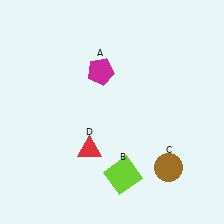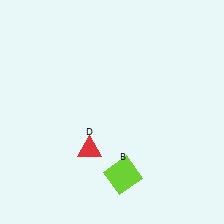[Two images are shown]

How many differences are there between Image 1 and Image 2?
There are 2 differences between the two images.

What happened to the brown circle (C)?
The brown circle (C) was removed in Image 2. It was in the bottom-right area of Image 1.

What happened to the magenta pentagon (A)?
The magenta pentagon (A) was removed in Image 2. It was in the top-left area of Image 1.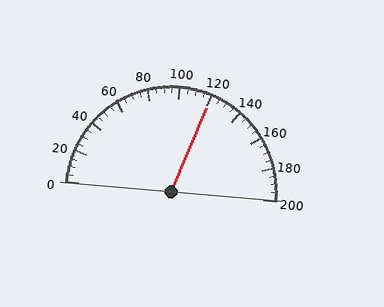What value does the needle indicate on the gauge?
The needle indicates approximately 120.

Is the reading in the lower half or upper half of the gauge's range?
The reading is in the upper half of the range (0 to 200).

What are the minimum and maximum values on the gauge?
The gauge ranges from 0 to 200.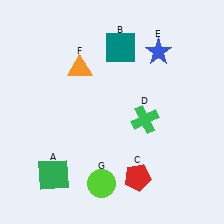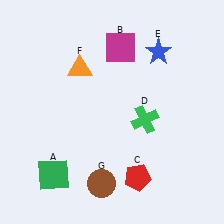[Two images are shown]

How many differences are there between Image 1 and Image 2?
There are 2 differences between the two images.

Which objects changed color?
B changed from teal to magenta. G changed from lime to brown.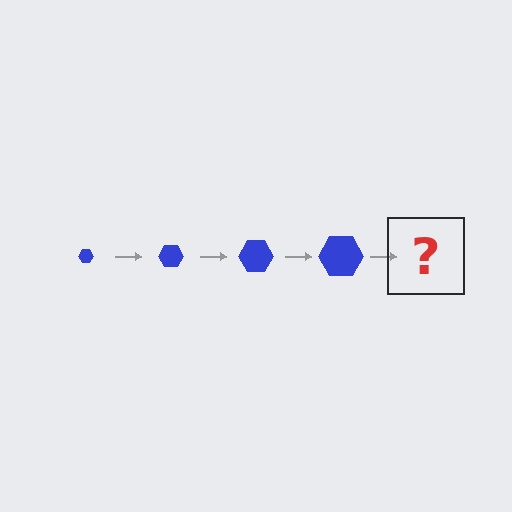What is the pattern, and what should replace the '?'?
The pattern is that the hexagon gets progressively larger each step. The '?' should be a blue hexagon, larger than the previous one.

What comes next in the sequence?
The next element should be a blue hexagon, larger than the previous one.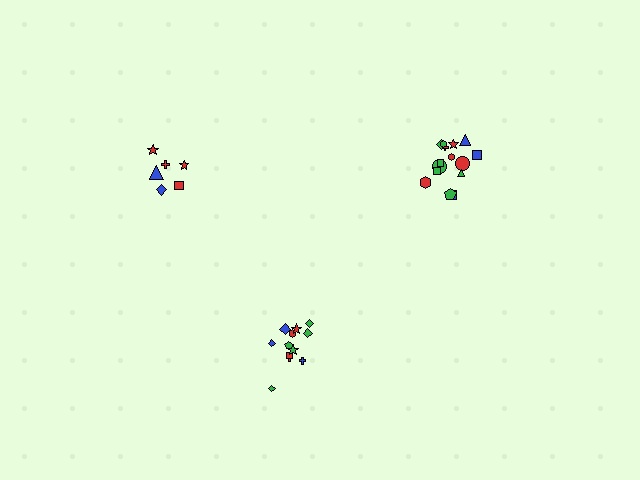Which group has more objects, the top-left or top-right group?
The top-right group.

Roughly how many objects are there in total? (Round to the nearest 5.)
Roughly 35 objects in total.